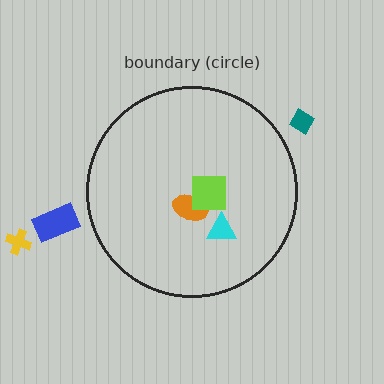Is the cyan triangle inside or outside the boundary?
Inside.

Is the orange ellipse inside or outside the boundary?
Inside.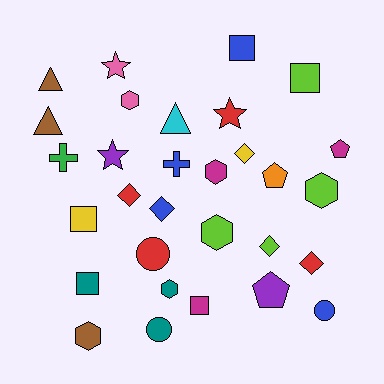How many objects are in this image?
There are 30 objects.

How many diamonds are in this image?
There are 5 diamonds.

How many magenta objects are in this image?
There are 3 magenta objects.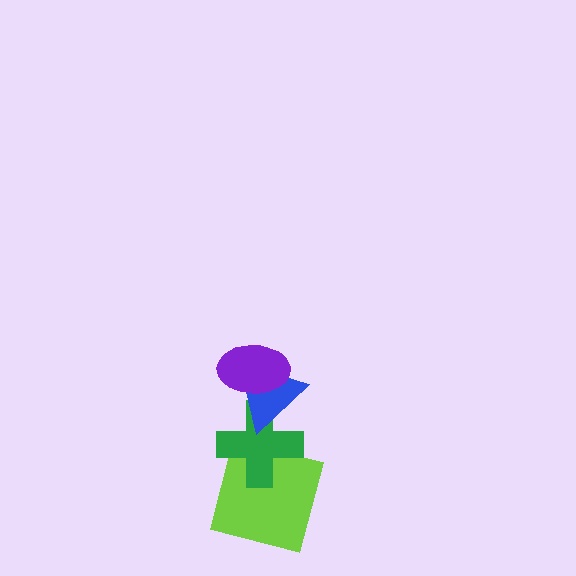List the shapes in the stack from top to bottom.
From top to bottom: the purple ellipse, the blue triangle, the green cross, the lime square.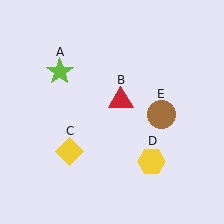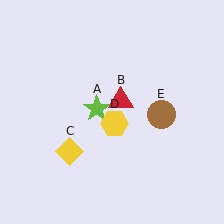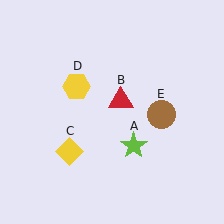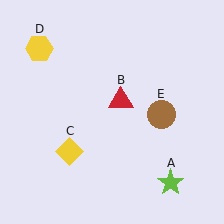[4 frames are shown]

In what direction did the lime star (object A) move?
The lime star (object A) moved down and to the right.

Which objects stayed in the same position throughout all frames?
Red triangle (object B) and yellow diamond (object C) and brown circle (object E) remained stationary.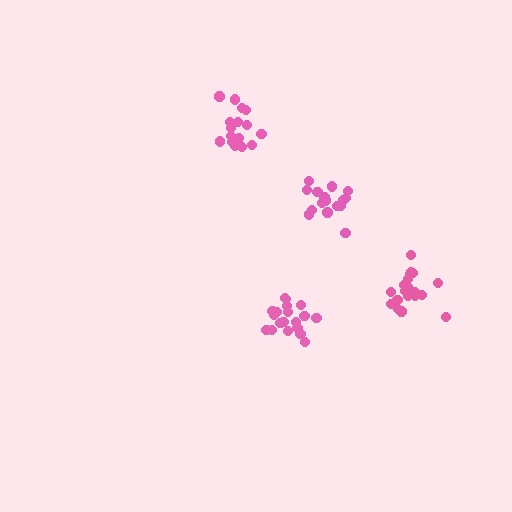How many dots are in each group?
Group 1: 18 dots, Group 2: 16 dots, Group 3: 20 dots, Group 4: 20 dots (74 total).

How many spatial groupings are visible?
There are 4 spatial groupings.